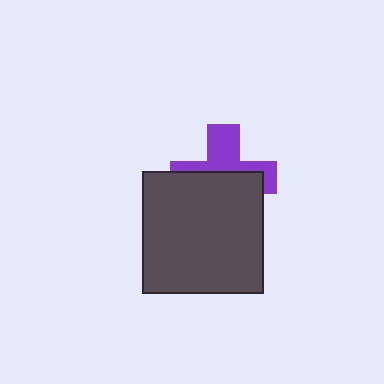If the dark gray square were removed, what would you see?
You would see the complete purple cross.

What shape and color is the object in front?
The object in front is a dark gray square.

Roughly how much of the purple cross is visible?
A small part of it is visible (roughly 44%).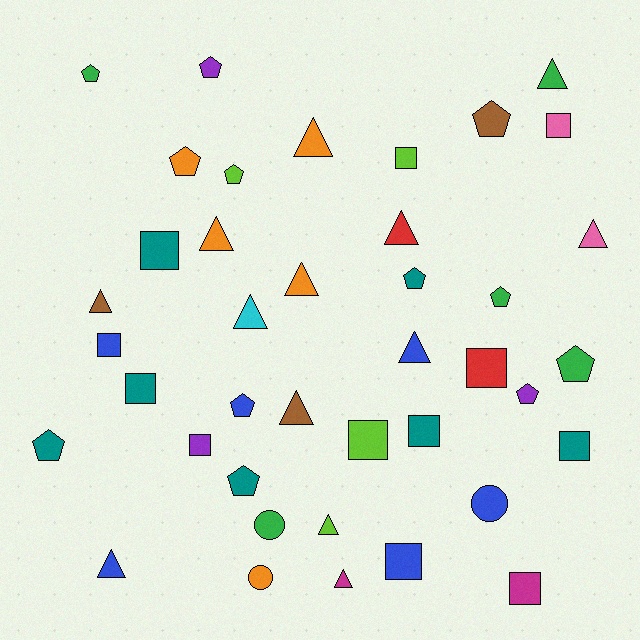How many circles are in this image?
There are 3 circles.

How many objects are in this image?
There are 40 objects.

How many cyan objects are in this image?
There is 1 cyan object.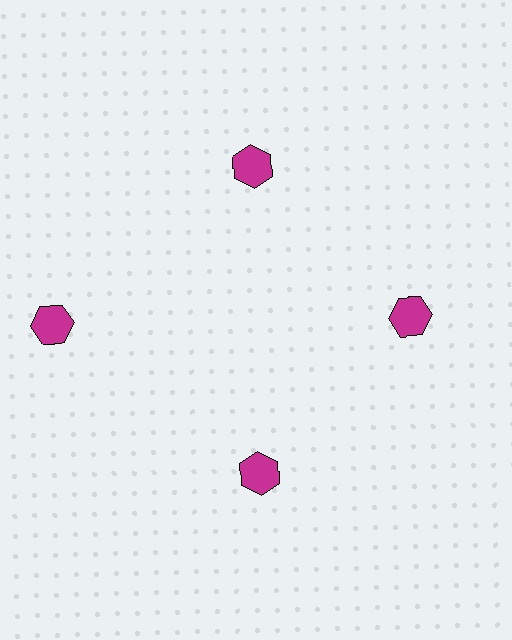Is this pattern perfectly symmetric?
No. The 4 magenta hexagons are arranged in a ring, but one element near the 9 o'clock position is pushed outward from the center, breaking the 4-fold rotational symmetry.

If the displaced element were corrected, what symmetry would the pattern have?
It would have 4-fold rotational symmetry — the pattern would map onto itself every 90 degrees.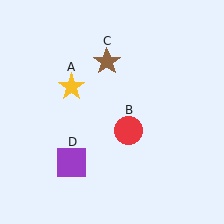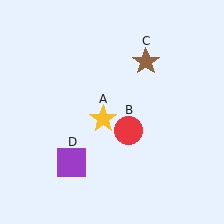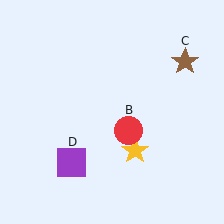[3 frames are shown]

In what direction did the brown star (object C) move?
The brown star (object C) moved right.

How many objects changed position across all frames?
2 objects changed position: yellow star (object A), brown star (object C).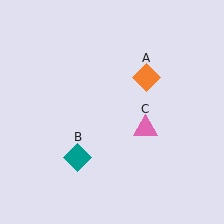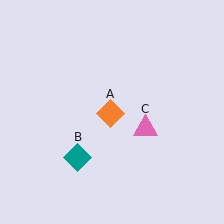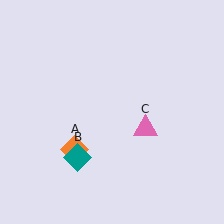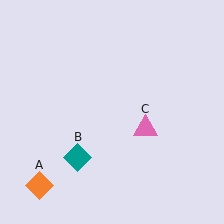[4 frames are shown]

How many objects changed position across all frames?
1 object changed position: orange diamond (object A).